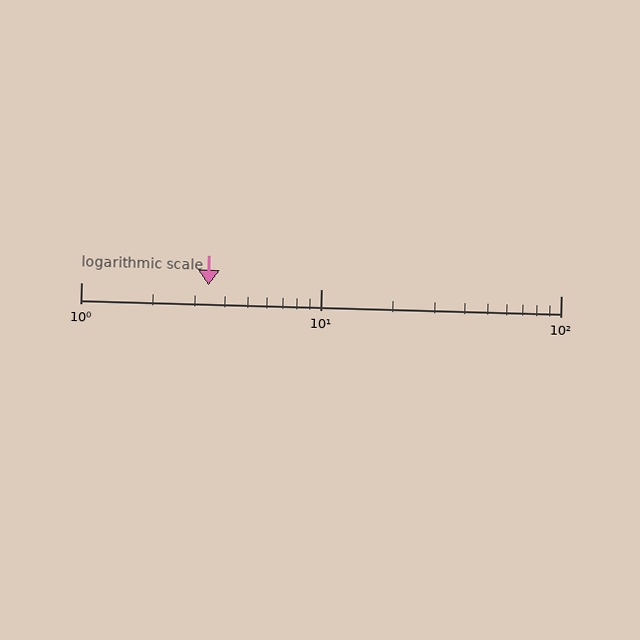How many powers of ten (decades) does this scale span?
The scale spans 2 decades, from 1 to 100.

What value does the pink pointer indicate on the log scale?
The pointer indicates approximately 3.4.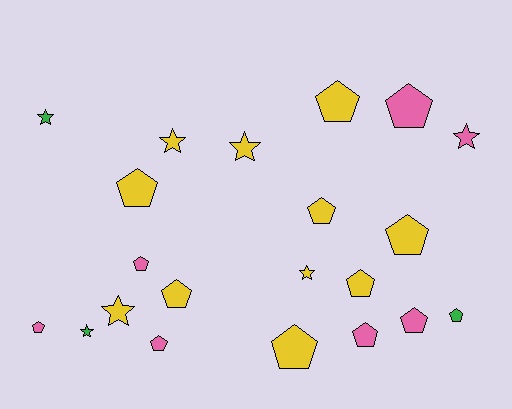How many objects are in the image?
There are 21 objects.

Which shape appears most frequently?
Pentagon, with 14 objects.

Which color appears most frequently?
Yellow, with 11 objects.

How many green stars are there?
There are 2 green stars.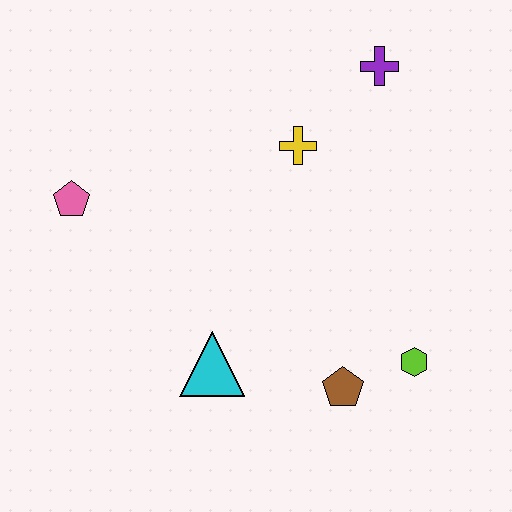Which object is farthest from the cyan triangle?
The purple cross is farthest from the cyan triangle.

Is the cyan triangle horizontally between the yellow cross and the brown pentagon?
No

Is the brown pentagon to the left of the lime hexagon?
Yes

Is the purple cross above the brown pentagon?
Yes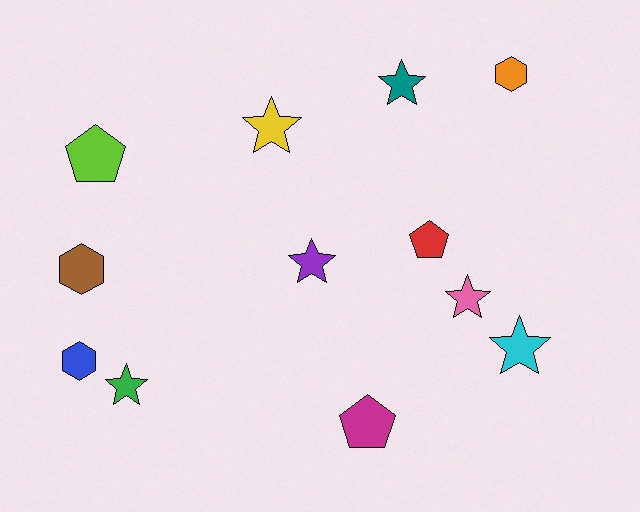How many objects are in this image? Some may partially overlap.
There are 12 objects.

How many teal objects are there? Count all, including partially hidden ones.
There is 1 teal object.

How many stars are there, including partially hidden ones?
There are 6 stars.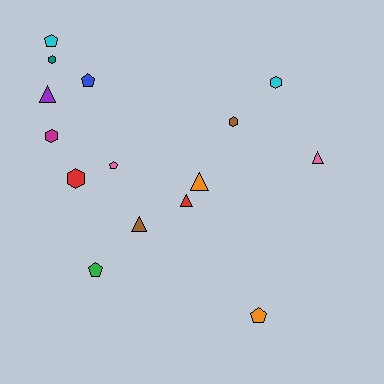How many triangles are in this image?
There are 5 triangles.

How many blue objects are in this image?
There is 1 blue object.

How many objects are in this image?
There are 15 objects.